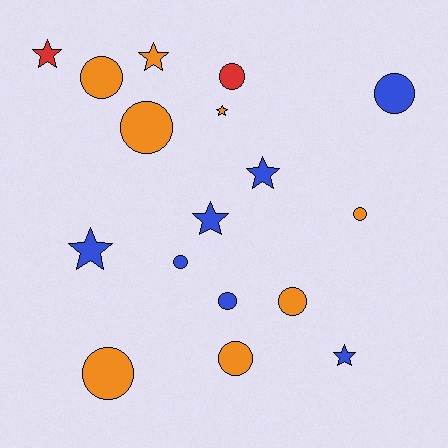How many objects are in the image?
There are 17 objects.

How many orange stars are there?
There are 2 orange stars.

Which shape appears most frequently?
Circle, with 10 objects.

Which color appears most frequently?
Orange, with 8 objects.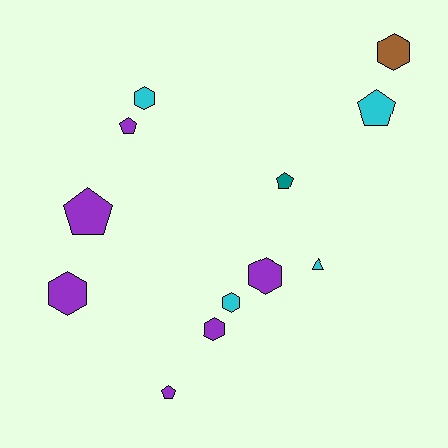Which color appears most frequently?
Purple, with 6 objects.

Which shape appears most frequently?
Hexagon, with 6 objects.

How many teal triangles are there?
There are no teal triangles.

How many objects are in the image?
There are 12 objects.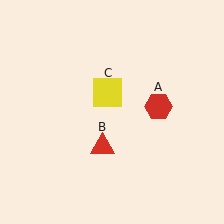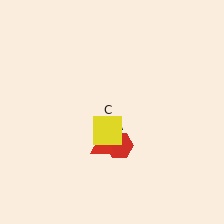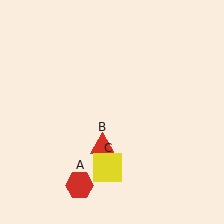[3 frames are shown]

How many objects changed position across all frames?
2 objects changed position: red hexagon (object A), yellow square (object C).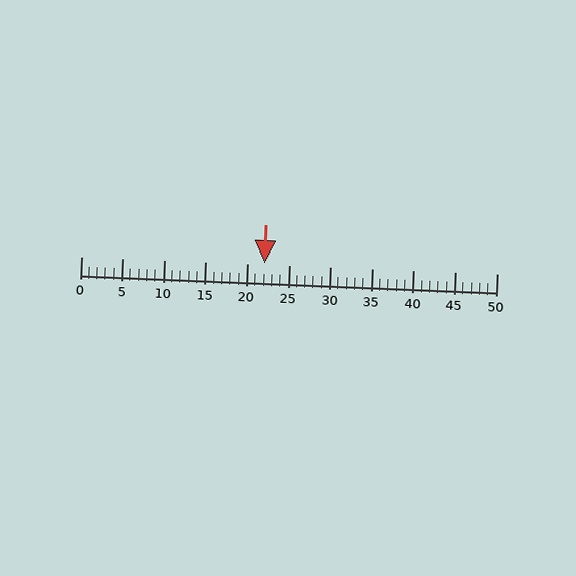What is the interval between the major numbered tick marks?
The major tick marks are spaced 5 units apart.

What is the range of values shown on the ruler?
The ruler shows values from 0 to 50.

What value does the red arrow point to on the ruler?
The red arrow points to approximately 22.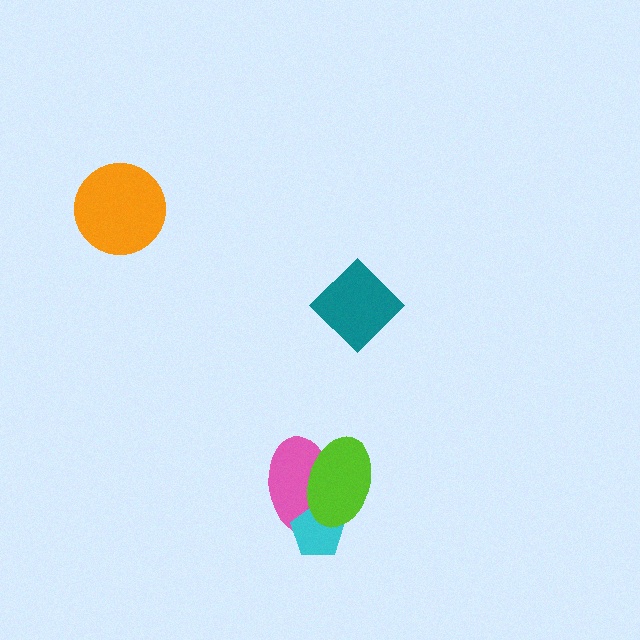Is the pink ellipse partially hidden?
Yes, it is partially covered by another shape.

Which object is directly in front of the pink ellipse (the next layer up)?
The cyan pentagon is directly in front of the pink ellipse.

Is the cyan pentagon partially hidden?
Yes, it is partially covered by another shape.